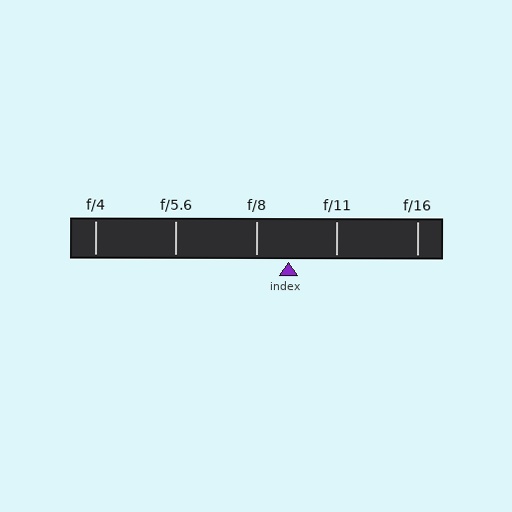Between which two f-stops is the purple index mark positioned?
The index mark is between f/8 and f/11.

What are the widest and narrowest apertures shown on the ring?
The widest aperture shown is f/4 and the narrowest is f/16.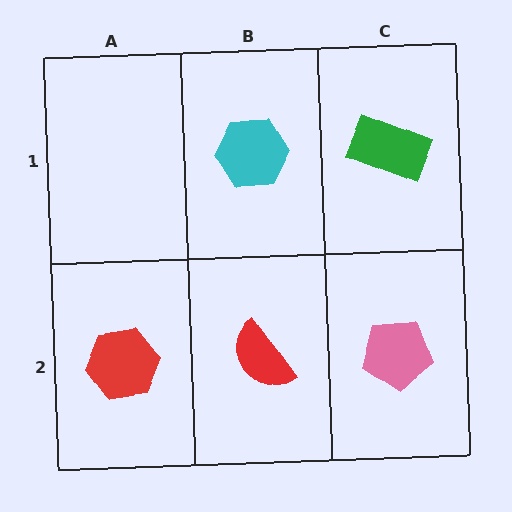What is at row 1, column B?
A cyan hexagon.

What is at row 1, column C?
A green rectangle.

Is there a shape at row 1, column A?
No, that cell is empty.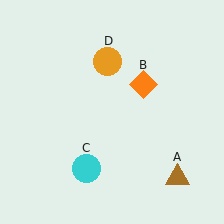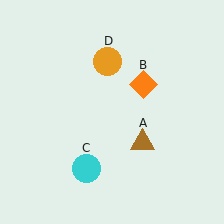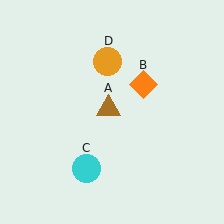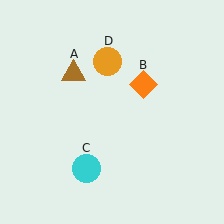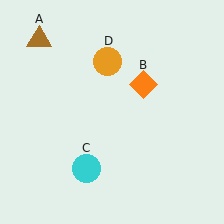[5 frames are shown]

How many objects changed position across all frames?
1 object changed position: brown triangle (object A).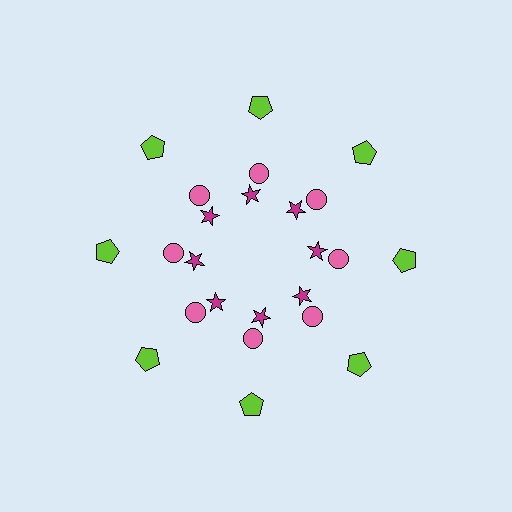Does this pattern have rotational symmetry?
Yes, this pattern has 8-fold rotational symmetry. It looks the same after rotating 45 degrees around the center.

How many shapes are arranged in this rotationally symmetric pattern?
There are 24 shapes, arranged in 8 groups of 3.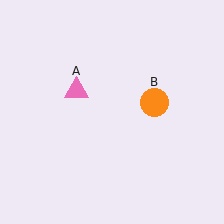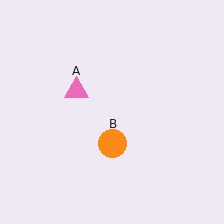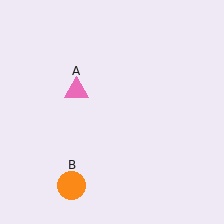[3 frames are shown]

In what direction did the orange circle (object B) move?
The orange circle (object B) moved down and to the left.